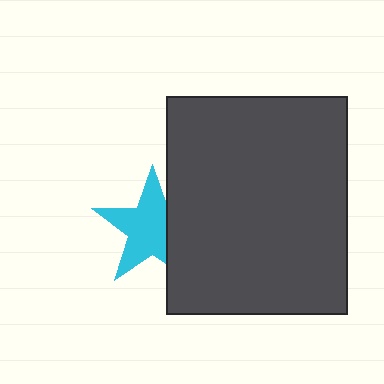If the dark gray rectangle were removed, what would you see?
You would see the complete cyan star.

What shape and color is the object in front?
The object in front is a dark gray rectangle.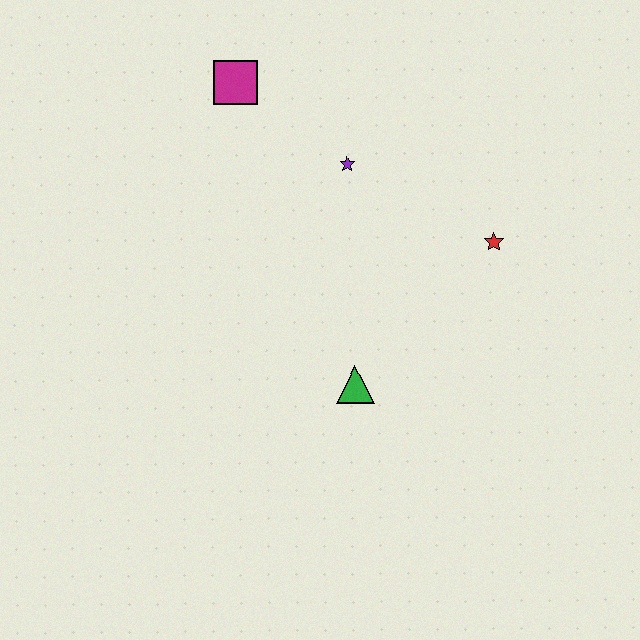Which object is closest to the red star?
The purple star is closest to the red star.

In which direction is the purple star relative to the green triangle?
The purple star is above the green triangle.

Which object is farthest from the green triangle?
The magenta square is farthest from the green triangle.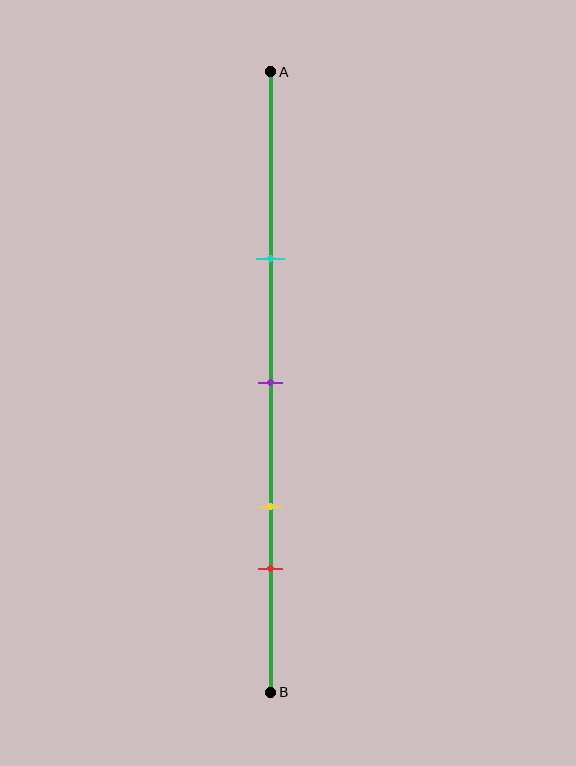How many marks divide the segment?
There are 4 marks dividing the segment.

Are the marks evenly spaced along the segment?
No, the marks are not evenly spaced.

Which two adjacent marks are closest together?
The yellow and red marks are the closest adjacent pair.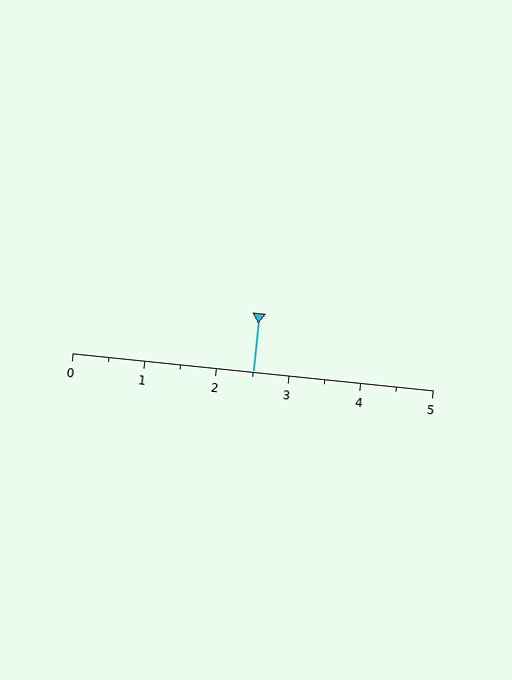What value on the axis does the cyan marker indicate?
The marker indicates approximately 2.5.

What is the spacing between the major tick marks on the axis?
The major ticks are spaced 1 apart.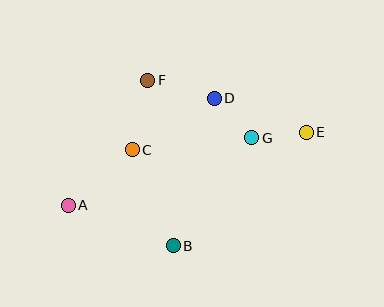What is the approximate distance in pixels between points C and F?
The distance between C and F is approximately 71 pixels.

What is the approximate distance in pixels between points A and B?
The distance between A and B is approximately 112 pixels.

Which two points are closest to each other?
Points D and G are closest to each other.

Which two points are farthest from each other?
Points A and E are farthest from each other.